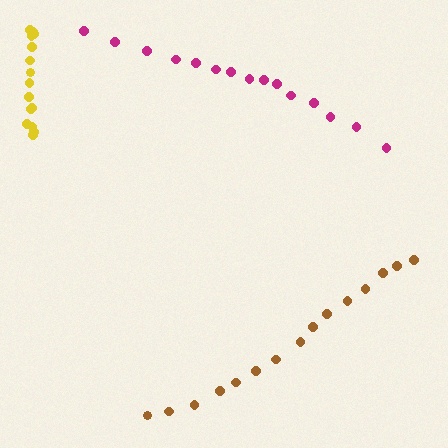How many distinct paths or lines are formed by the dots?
There are 3 distinct paths.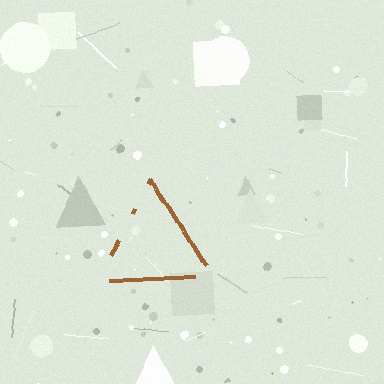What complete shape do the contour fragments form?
The contour fragments form a triangle.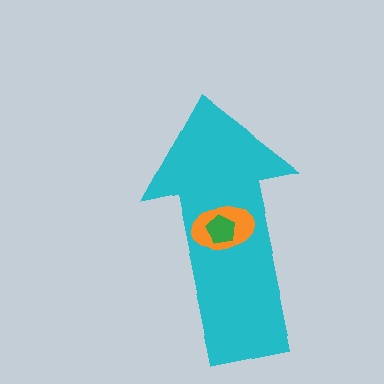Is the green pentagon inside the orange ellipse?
Yes.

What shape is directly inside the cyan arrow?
The orange ellipse.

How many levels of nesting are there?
3.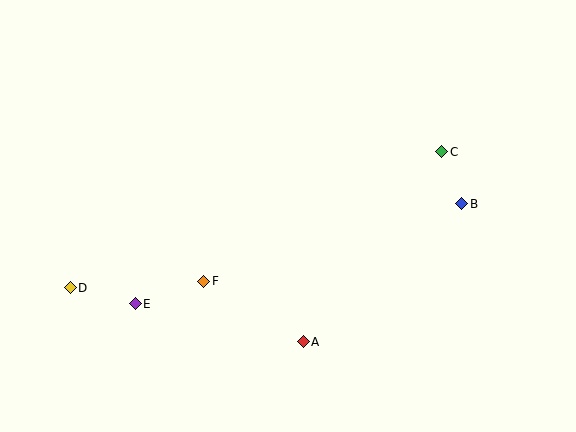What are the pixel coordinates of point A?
Point A is at (303, 342).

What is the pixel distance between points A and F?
The distance between A and F is 117 pixels.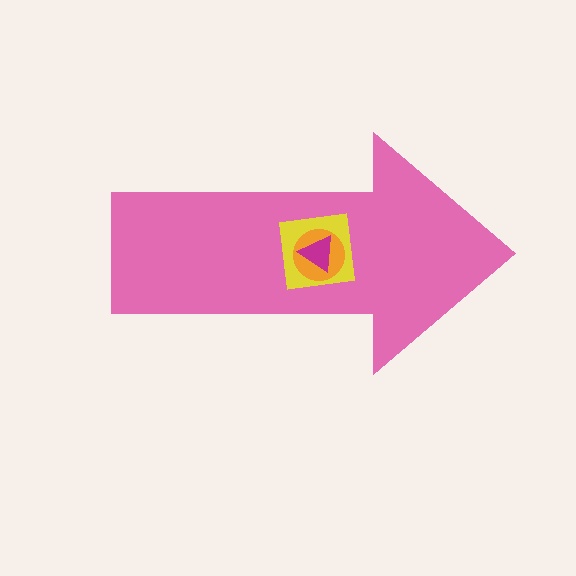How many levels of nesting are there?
4.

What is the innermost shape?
The magenta triangle.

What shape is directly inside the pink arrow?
The yellow square.